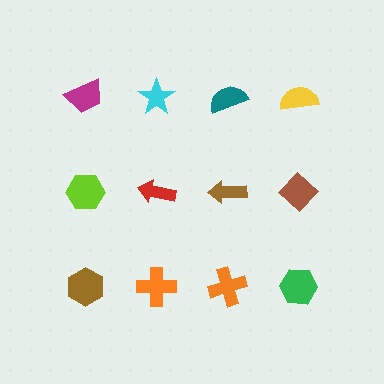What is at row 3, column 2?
An orange cross.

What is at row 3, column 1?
A brown hexagon.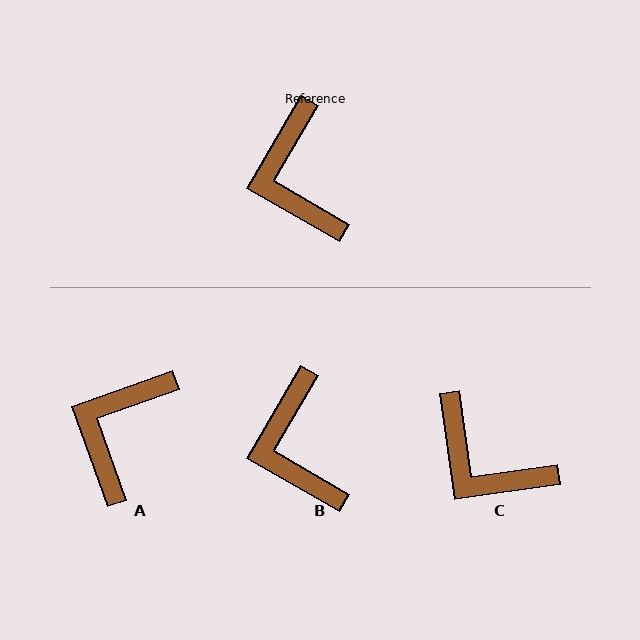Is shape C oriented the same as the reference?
No, it is off by about 38 degrees.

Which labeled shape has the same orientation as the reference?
B.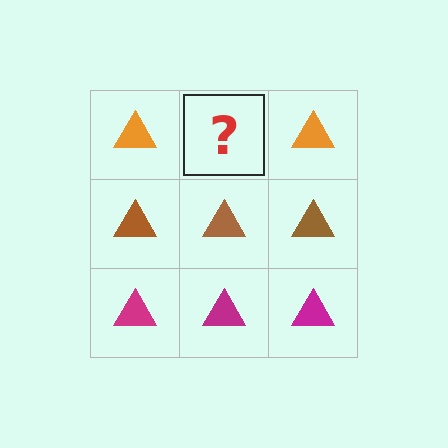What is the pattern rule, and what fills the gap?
The rule is that each row has a consistent color. The gap should be filled with an orange triangle.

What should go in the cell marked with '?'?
The missing cell should contain an orange triangle.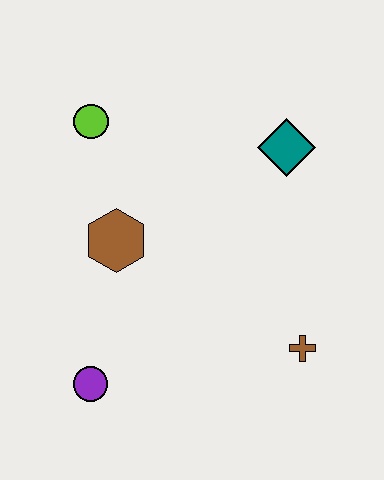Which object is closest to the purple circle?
The brown hexagon is closest to the purple circle.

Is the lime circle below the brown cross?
No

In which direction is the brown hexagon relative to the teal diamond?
The brown hexagon is to the left of the teal diamond.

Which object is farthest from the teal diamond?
The purple circle is farthest from the teal diamond.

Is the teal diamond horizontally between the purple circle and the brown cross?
Yes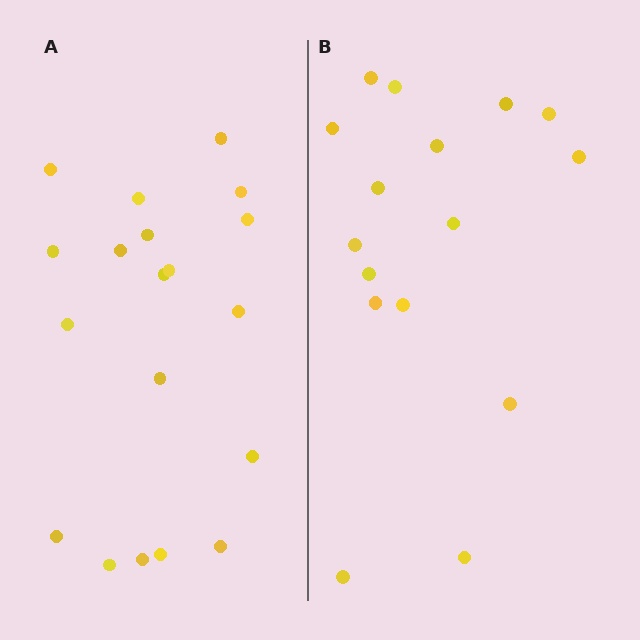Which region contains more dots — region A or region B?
Region A (the left region) has more dots.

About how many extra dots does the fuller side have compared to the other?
Region A has just a few more — roughly 2 or 3 more dots than region B.